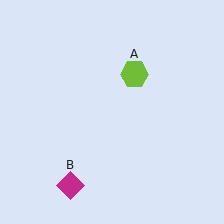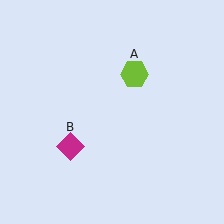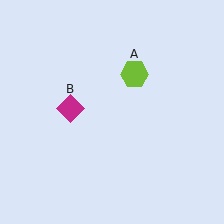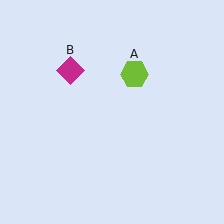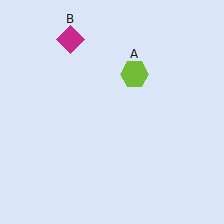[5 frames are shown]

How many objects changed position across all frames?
1 object changed position: magenta diamond (object B).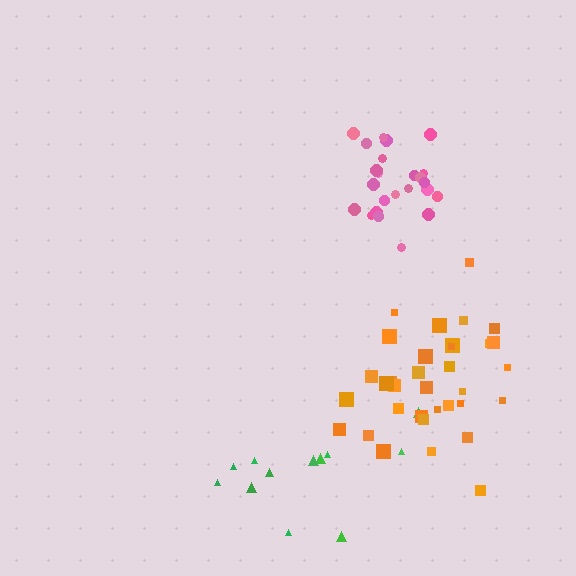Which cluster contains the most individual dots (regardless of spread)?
Orange (35).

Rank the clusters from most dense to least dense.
pink, orange, green.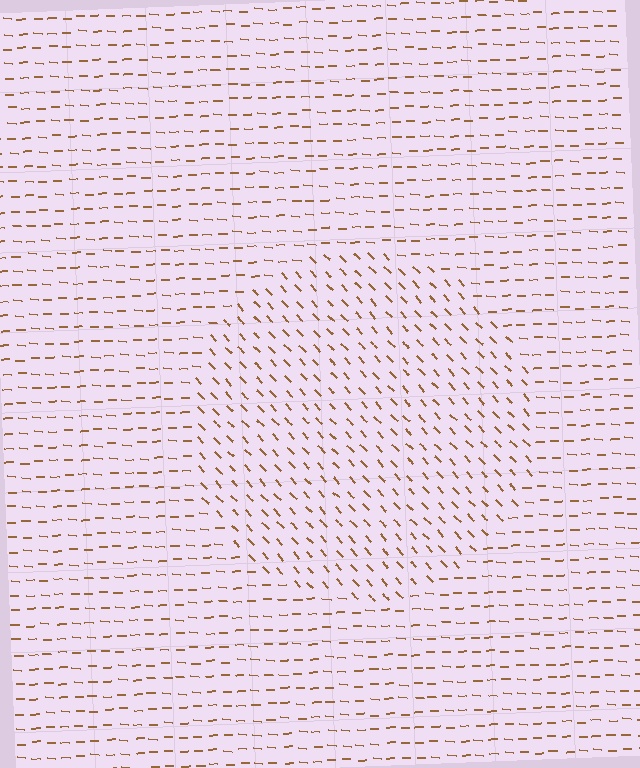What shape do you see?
I see a circle.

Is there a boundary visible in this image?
Yes, there is a texture boundary formed by a change in line orientation.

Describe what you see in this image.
The image is filled with small brown line segments. A circle region in the image has lines oriented differently from the surrounding lines, creating a visible texture boundary.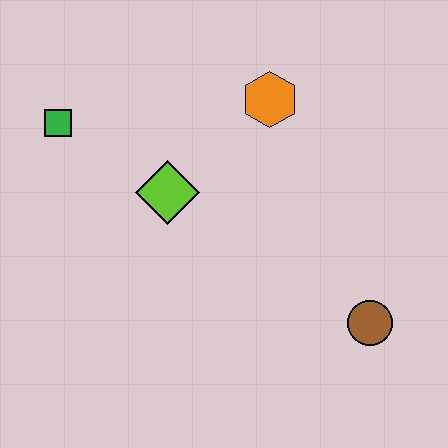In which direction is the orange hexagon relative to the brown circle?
The orange hexagon is above the brown circle.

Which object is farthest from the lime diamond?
The brown circle is farthest from the lime diamond.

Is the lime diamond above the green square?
No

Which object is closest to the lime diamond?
The green square is closest to the lime diamond.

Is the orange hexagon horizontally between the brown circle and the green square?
Yes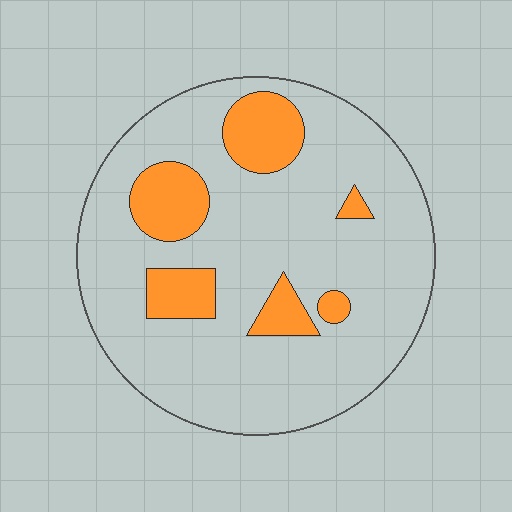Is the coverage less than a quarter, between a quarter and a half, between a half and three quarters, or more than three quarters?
Less than a quarter.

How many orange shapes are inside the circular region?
6.